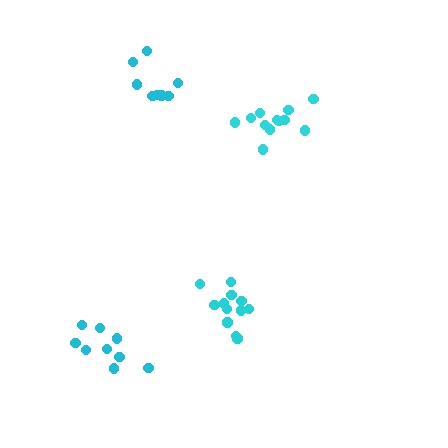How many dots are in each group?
Group 1: 12 dots, Group 2: 9 dots, Group 3: 8 dots, Group 4: 12 dots (41 total).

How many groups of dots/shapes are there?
There are 4 groups.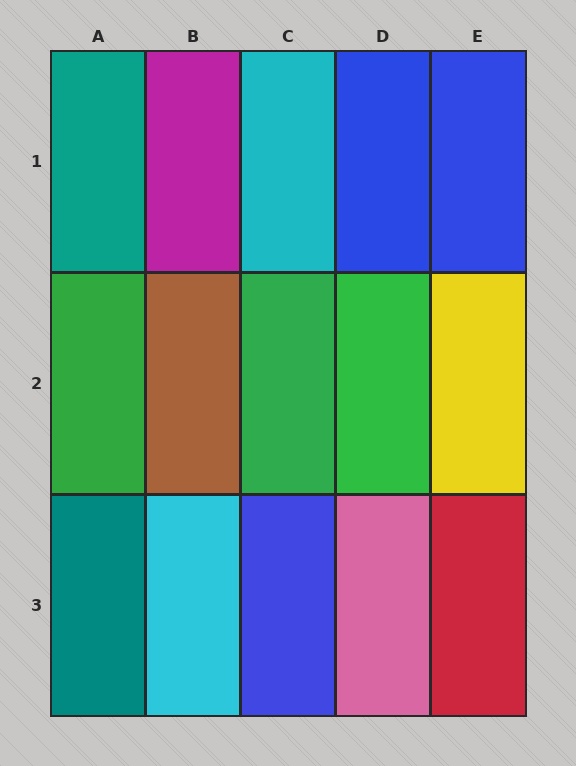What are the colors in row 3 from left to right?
Teal, cyan, blue, pink, red.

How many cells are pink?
1 cell is pink.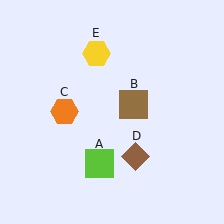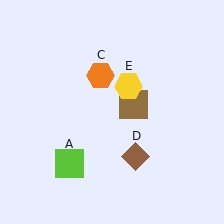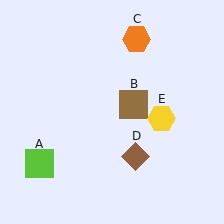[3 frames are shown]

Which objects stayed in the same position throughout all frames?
Brown square (object B) and brown diamond (object D) remained stationary.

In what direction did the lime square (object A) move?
The lime square (object A) moved left.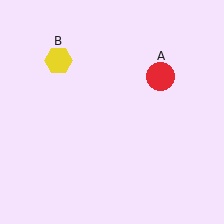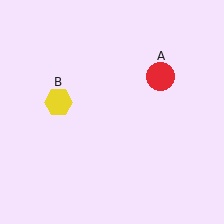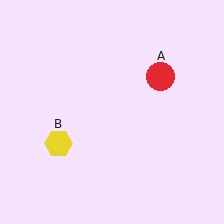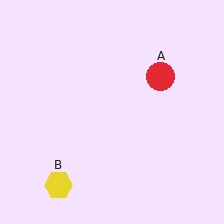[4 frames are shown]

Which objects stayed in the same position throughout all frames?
Red circle (object A) remained stationary.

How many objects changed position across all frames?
1 object changed position: yellow hexagon (object B).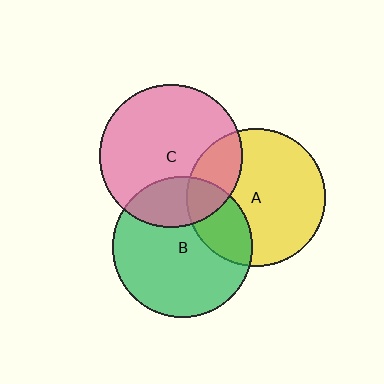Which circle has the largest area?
Circle C (pink).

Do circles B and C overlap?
Yes.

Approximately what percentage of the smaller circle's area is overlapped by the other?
Approximately 25%.